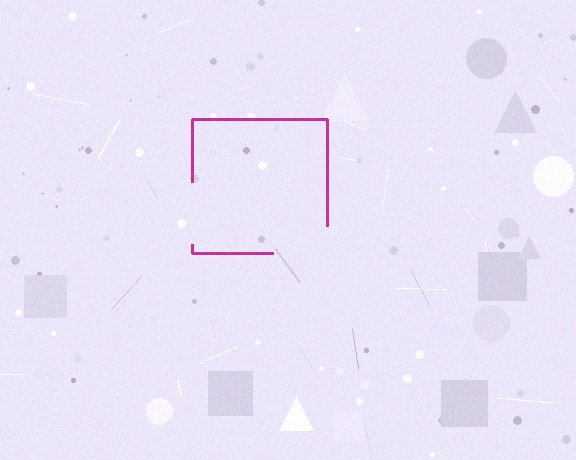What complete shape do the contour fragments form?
The contour fragments form a square.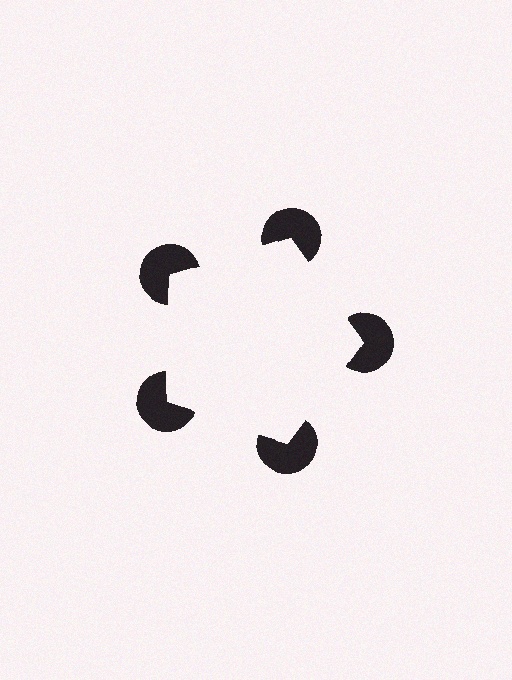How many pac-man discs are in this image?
There are 5 — one at each vertex of the illusory pentagon.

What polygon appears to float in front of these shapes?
An illusory pentagon — its edges are inferred from the aligned wedge cuts in the pac-man discs, not physically drawn.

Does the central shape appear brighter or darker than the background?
It typically appears slightly brighter than the background, even though no actual brightness change is drawn.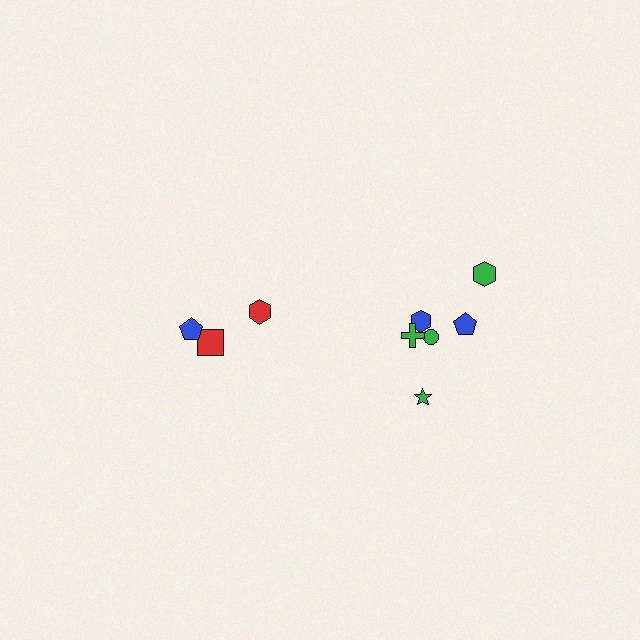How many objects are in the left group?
There are 3 objects.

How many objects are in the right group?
There are 6 objects.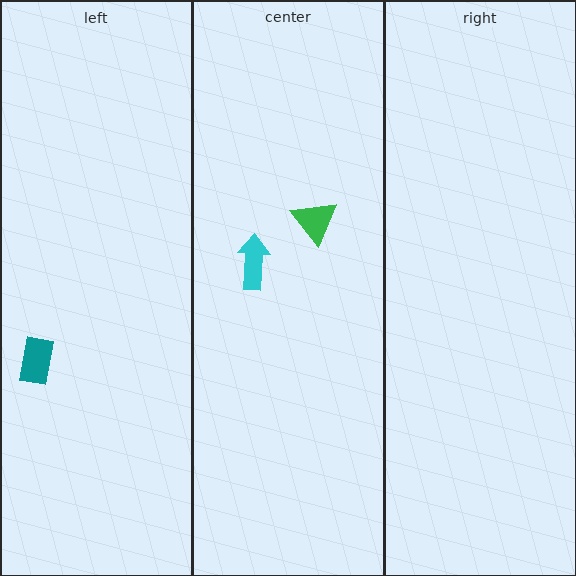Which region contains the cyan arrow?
The center region.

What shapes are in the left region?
The teal rectangle.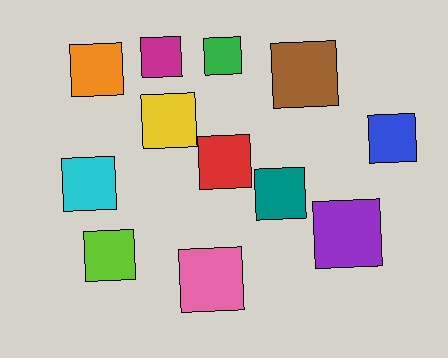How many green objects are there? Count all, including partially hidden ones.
There is 1 green object.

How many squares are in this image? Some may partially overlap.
There are 12 squares.